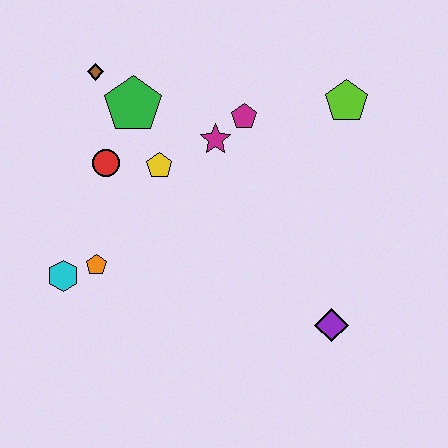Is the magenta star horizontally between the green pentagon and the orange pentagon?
No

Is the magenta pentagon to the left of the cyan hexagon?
No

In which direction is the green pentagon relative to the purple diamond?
The green pentagon is above the purple diamond.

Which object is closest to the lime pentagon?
The magenta pentagon is closest to the lime pentagon.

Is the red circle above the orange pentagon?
Yes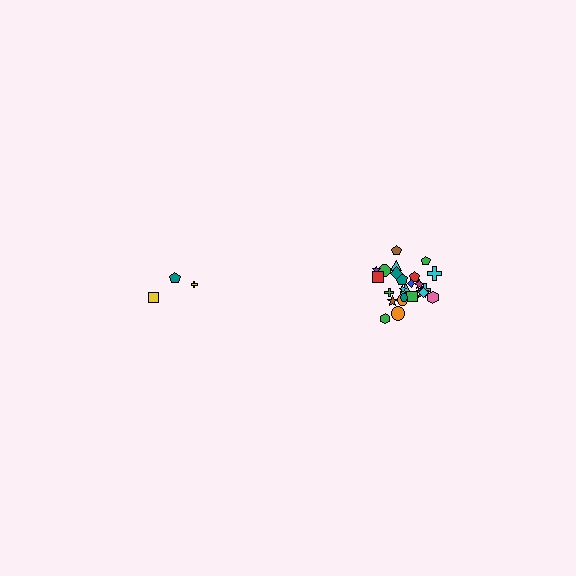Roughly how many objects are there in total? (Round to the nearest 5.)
Roughly 30 objects in total.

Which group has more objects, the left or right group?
The right group.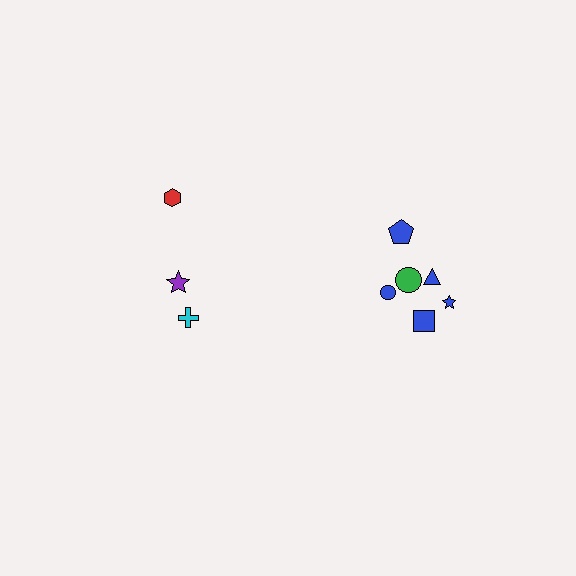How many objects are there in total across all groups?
There are 9 objects.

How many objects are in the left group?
There are 3 objects.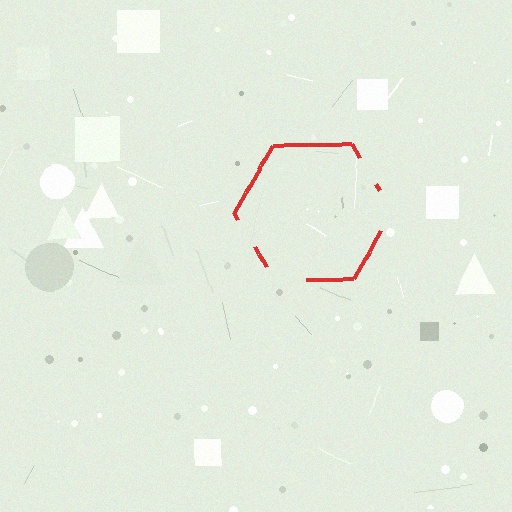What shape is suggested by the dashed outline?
The dashed outline suggests a hexagon.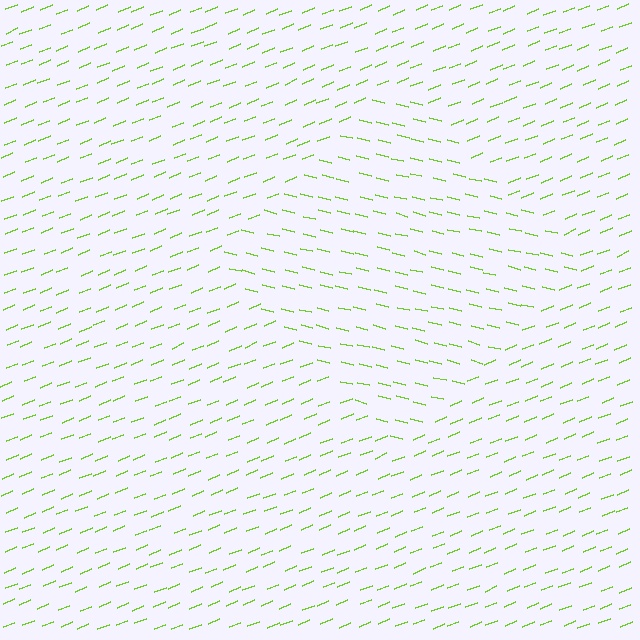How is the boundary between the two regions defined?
The boundary is defined purely by a change in line orientation (approximately 36 degrees difference). All lines are the same color and thickness.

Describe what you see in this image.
The image is filled with small lime line segments. A diamond region in the image has lines oriented differently from the surrounding lines, creating a visible texture boundary.